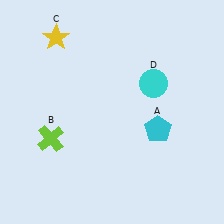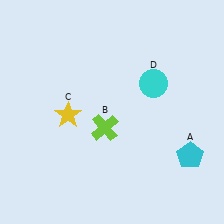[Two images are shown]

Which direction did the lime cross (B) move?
The lime cross (B) moved right.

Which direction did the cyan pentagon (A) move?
The cyan pentagon (A) moved right.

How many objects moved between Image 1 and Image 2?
3 objects moved between the two images.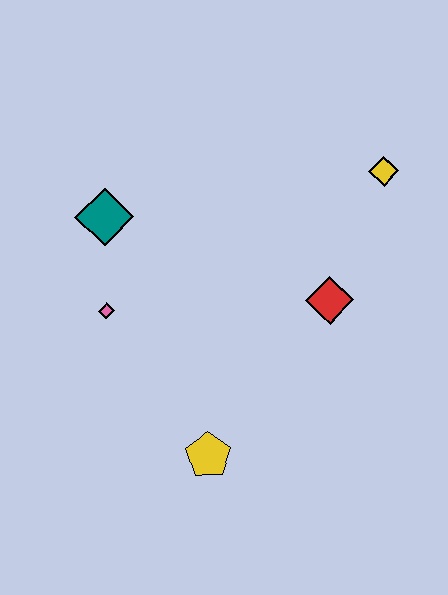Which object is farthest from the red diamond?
The teal diamond is farthest from the red diamond.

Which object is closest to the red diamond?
The yellow diamond is closest to the red diamond.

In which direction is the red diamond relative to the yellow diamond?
The red diamond is below the yellow diamond.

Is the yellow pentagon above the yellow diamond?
No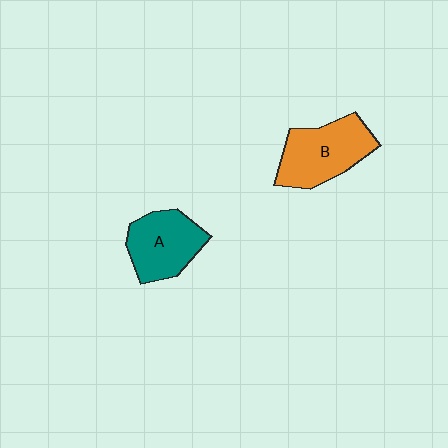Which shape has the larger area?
Shape B (orange).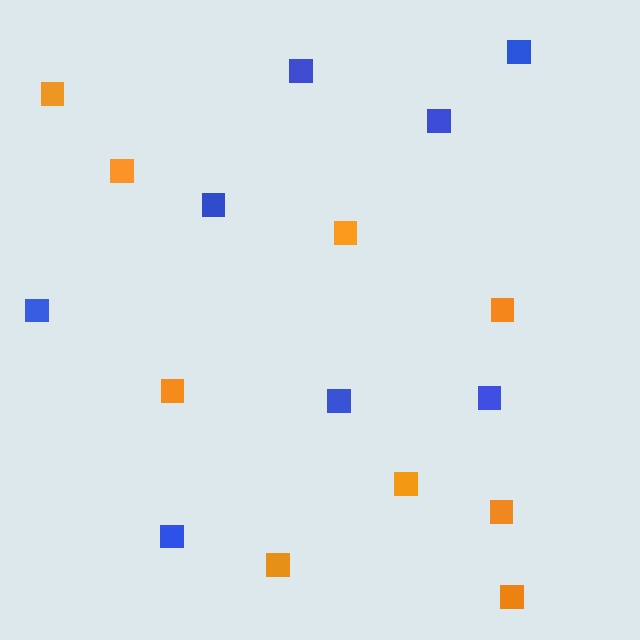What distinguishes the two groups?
There are 2 groups: one group of blue squares (8) and one group of orange squares (9).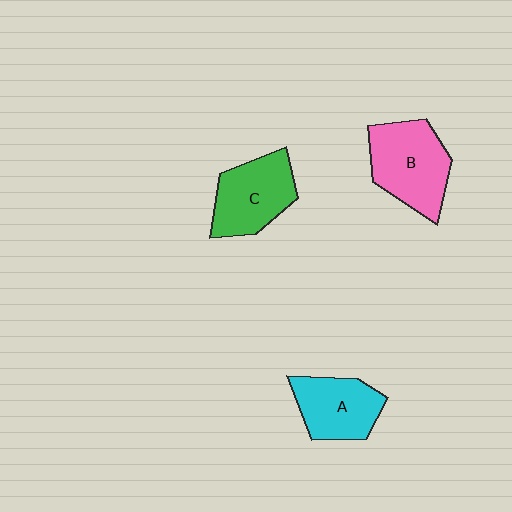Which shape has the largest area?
Shape B (pink).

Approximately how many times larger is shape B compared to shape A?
Approximately 1.3 times.